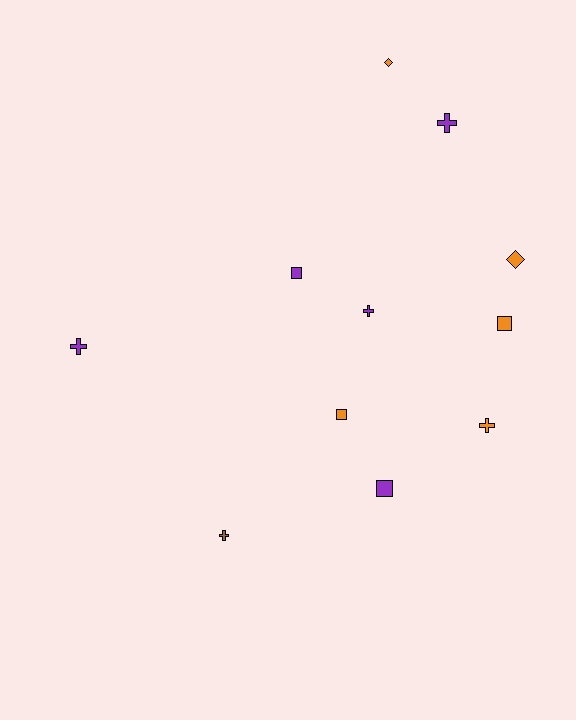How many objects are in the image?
There are 11 objects.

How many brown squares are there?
There are no brown squares.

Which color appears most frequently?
Orange, with 5 objects.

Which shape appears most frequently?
Cross, with 5 objects.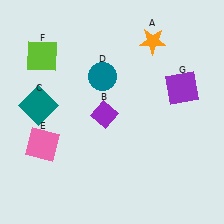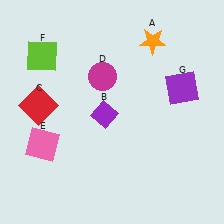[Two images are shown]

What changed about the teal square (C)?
In Image 1, C is teal. In Image 2, it changed to red.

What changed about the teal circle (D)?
In Image 1, D is teal. In Image 2, it changed to magenta.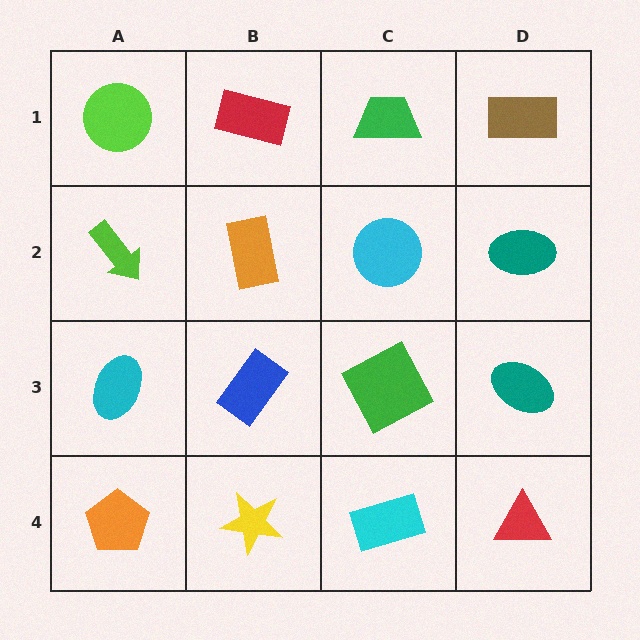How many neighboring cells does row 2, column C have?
4.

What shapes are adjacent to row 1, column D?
A teal ellipse (row 2, column D), a green trapezoid (row 1, column C).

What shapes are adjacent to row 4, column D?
A teal ellipse (row 3, column D), a cyan rectangle (row 4, column C).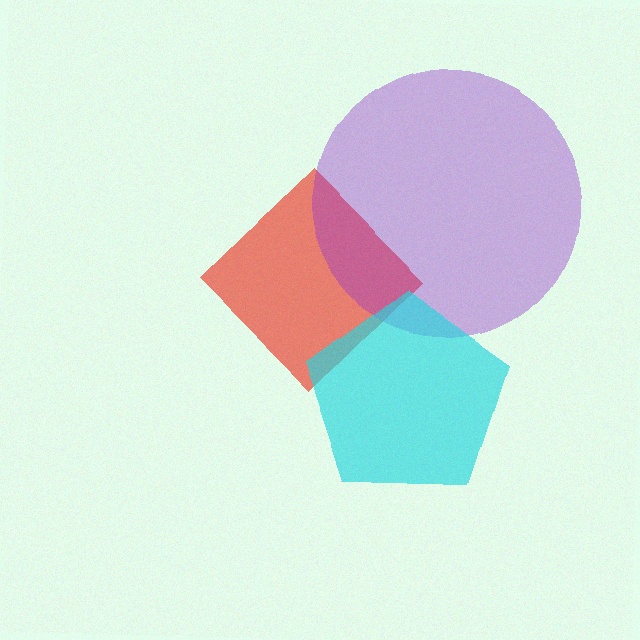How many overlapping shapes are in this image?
There are 3 overlapping shapes in the image.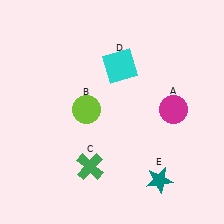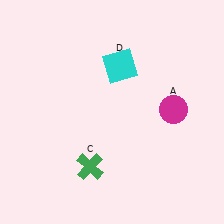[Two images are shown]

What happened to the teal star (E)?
The teal star (E) was removed in Image 2. It was in the bottom-right area of Image 1.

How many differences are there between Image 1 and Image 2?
There are 2 differences between the two images.